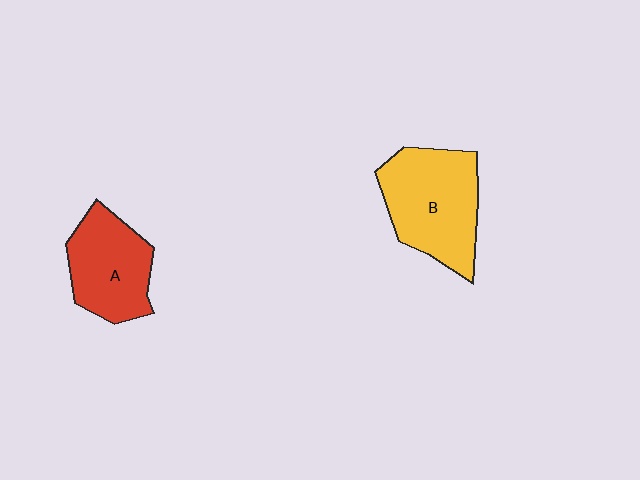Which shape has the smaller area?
Shape A (red).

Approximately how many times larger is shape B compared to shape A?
Approximately 1.3 times.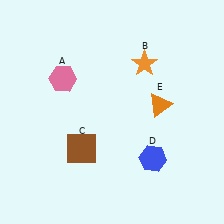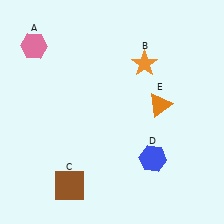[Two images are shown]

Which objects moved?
The objects that moved are: the pink hexagon (A), the brown square (C).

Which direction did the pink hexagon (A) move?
The pink hexagon (A) moved up.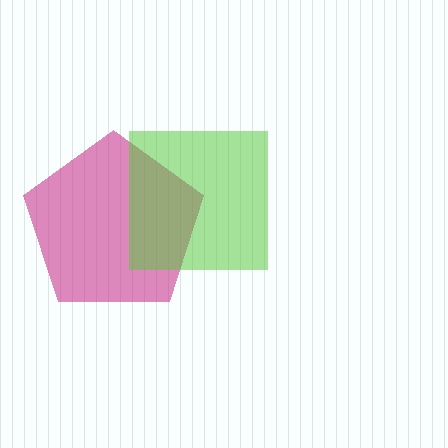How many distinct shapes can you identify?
There are 2 distinct shapes: a magenta pentagon, a lime square.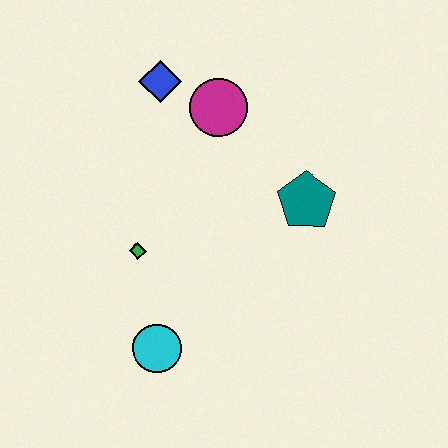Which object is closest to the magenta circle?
The blue diamond is closest to the magenta circle.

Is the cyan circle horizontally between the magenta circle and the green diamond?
Yes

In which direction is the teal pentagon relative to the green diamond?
The teal pentagon is to the right of the green diamond.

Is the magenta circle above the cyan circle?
Yes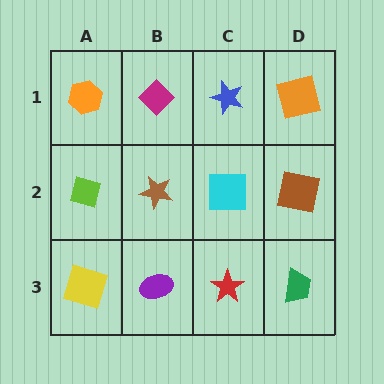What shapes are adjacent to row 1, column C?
A cyan square (row 2, column C), a magenta diamond (row 1, column B), an orange square (row 1, column D).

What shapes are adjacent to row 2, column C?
A blue star (row 1, column C), a red star (row 3, column C), a brown star (row 2, column B), a brown square (row 2, column D).